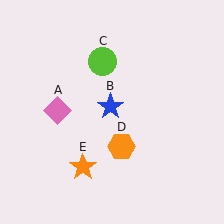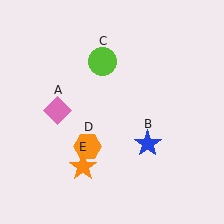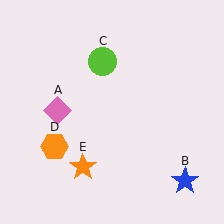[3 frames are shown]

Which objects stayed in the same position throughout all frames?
Pink diamond (object A) and lime circle (object C) and orange star (object E) remained stationary.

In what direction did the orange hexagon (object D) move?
The orange hexagon (object D) moved left.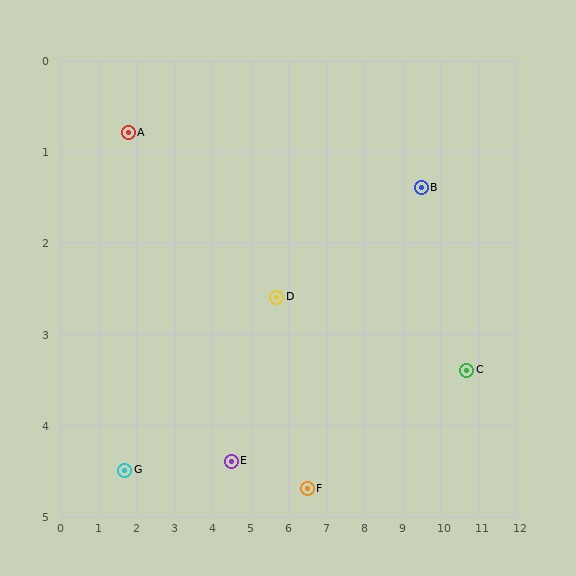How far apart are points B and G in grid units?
Points B and G are about 8.4 grid units apart.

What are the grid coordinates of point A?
Point A is at approximately (1.8, 0.8).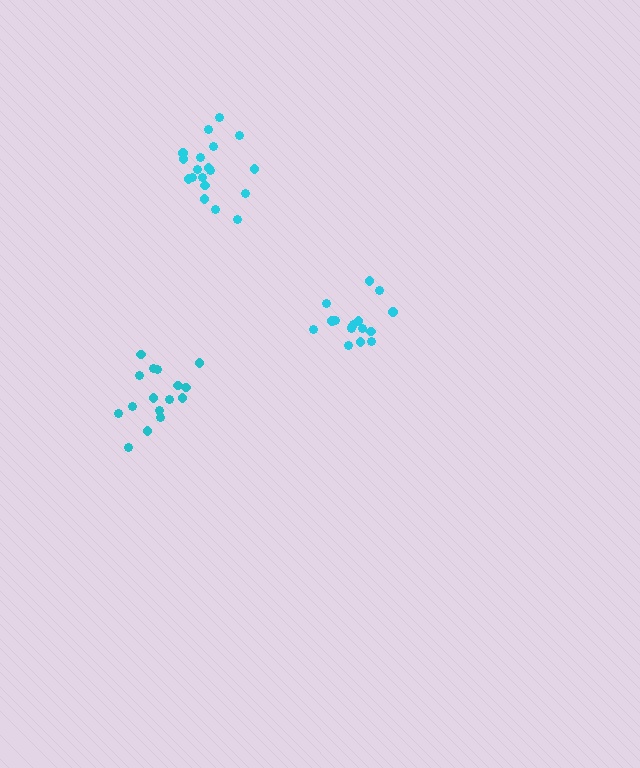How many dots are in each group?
Group 1: 16 dots, Group 2: 19 dots, Group 3: 16 dots (51 total).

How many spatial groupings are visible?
There are 3 spatial groupings.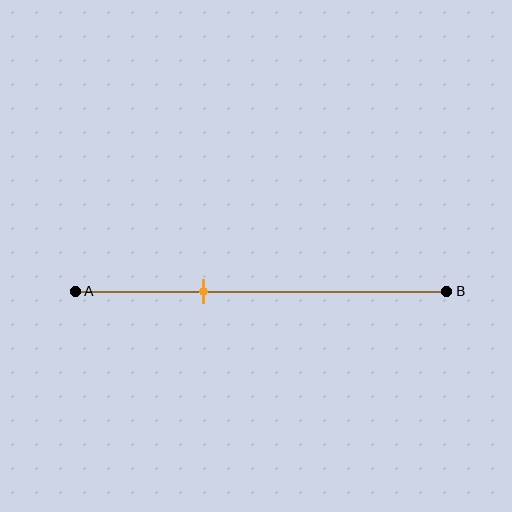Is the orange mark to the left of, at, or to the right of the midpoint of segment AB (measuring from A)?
The orange mark is to the left of the midpoint of segment AB.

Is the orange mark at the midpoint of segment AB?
No, the mark is at about 35% from A, not at the 50% midpoint.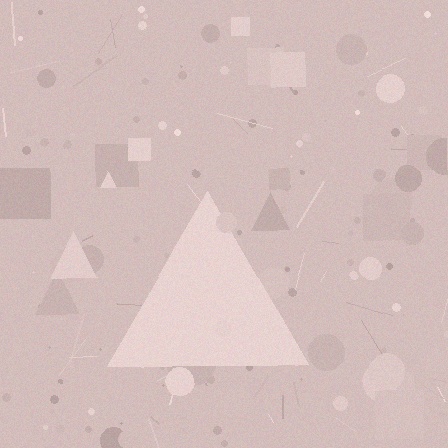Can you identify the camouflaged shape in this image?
The camouflaged shape is a triangle.